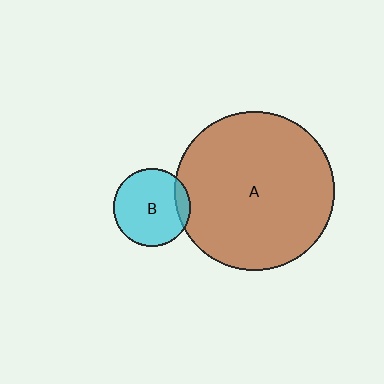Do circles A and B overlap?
Yes.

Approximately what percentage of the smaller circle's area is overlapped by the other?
Approximately 10%.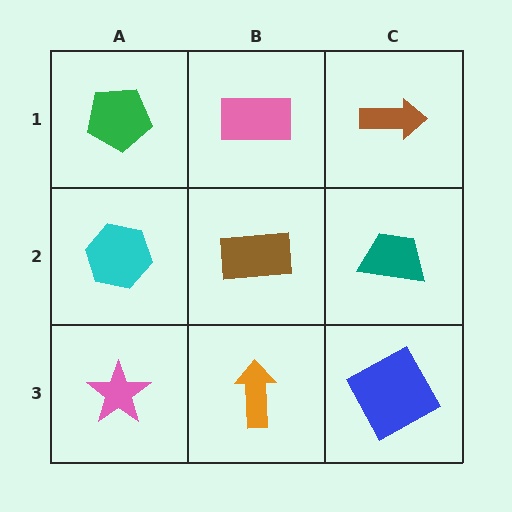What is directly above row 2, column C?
A brown arrow.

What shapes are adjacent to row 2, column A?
A green pentagon (row 1, column A), a pink star (row 3, column A), a brown rectangle (row 2, column B).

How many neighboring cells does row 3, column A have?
2.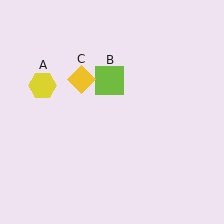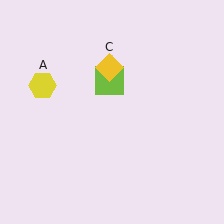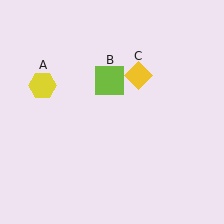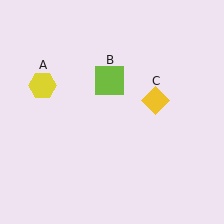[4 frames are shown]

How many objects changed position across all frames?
1 object changed position: yellow diamond (object C).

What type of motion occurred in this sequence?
The yellow diamond (object C) rotated clockwise around the center of the scene.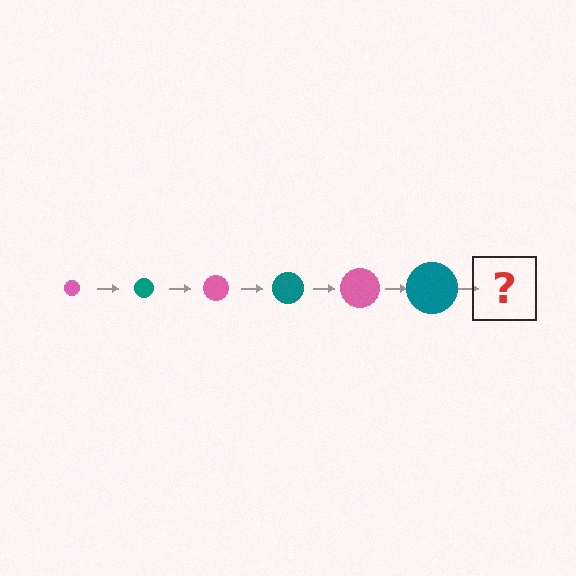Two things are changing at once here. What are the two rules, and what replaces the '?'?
The two rules are that the circle grows larger each step and the color cycles through pink and teal. The '?' should be a pink circle, larger than the previous one.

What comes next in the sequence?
The next element should be a pink circle, larger than the previous one.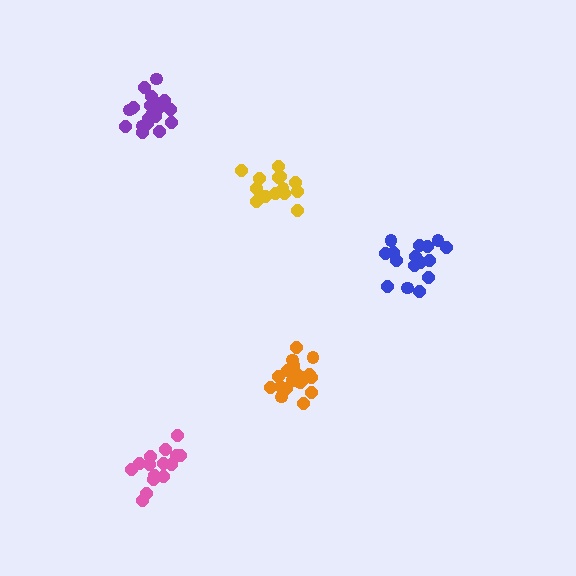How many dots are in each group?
Group 1: 16 dots, Group 2: 20 dots, Group 3: 14 dots, Group 4: 15 dots, Group 5: 19 dots (84 total).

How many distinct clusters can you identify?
There are 5 distinct clusters.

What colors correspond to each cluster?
The clusters are colored: blue, orange, yellow, pink, purple.